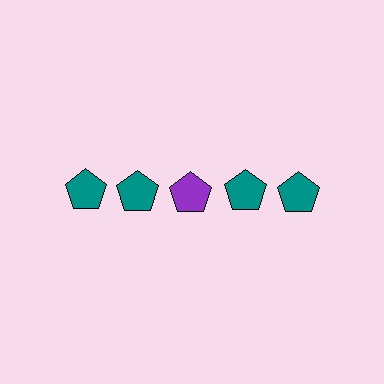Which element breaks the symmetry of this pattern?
The purple pentagon in the top row, center column breaks the symmetry. All other shapes are teal pentagons.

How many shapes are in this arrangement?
There are 5 shapes arranged in a grid pattern.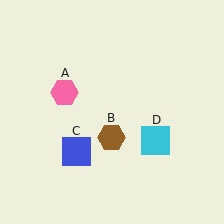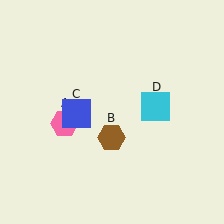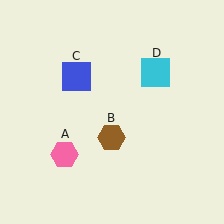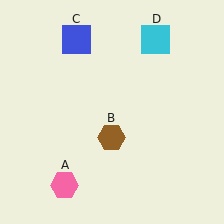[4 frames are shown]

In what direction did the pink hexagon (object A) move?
The pink hexagon (object A) moved down.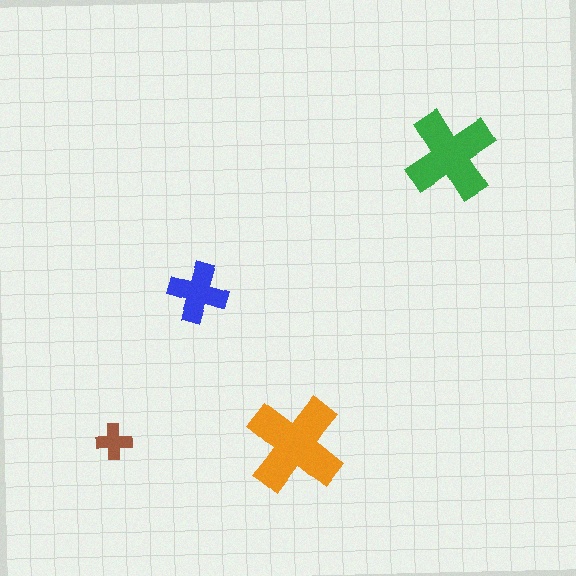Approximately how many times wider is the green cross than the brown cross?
About 2.5 times wider.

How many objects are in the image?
There are 4 objects in the image.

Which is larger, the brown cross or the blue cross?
The blue one.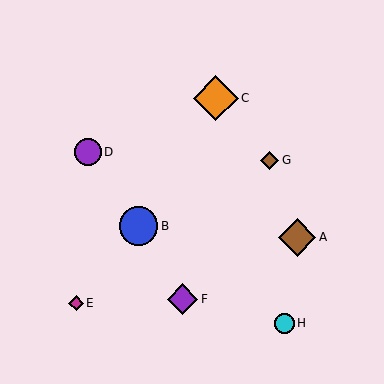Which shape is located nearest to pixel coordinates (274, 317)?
The cyan circle (labeled H) at (284, 323) is nearest to that location.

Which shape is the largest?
The orange diamond (labeled C) is the largest.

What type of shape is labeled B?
Shape B is a blue circle.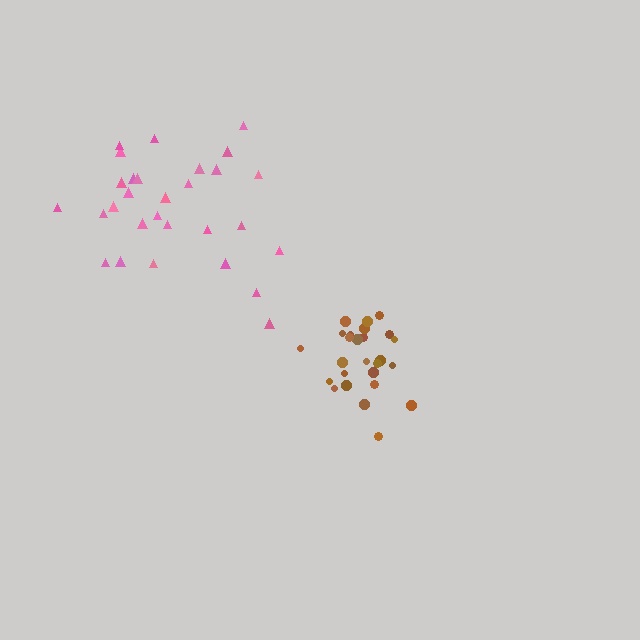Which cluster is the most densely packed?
Brown.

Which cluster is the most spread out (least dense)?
Pink.